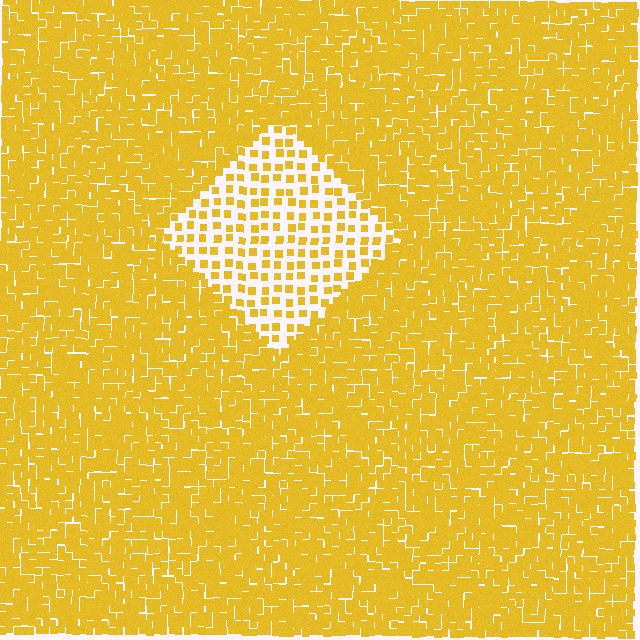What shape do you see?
I see a diamond.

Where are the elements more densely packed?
The elements are more densely packed outside the diamond boundary.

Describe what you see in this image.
The image contains small yellow elements arranged at two different densities. A diamond-shaped region is visible where the elements are less densely packed than the surrounding area.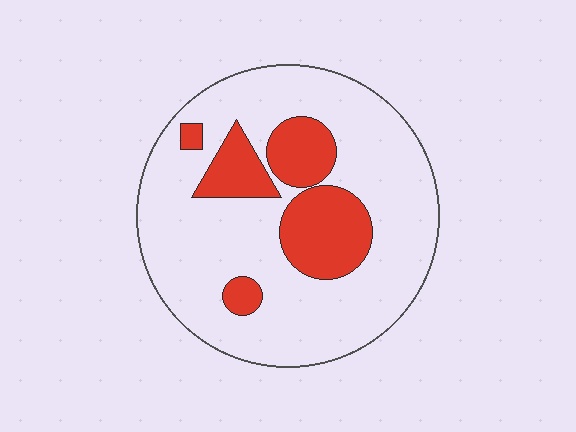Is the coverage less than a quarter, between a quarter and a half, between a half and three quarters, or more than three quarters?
Less than a quarter.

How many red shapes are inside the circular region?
5.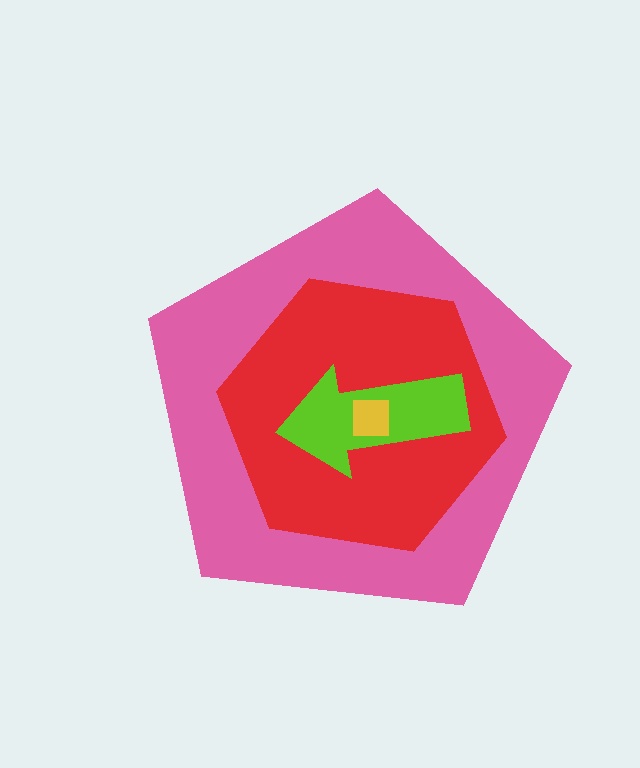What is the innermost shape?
The yellow square.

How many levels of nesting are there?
4.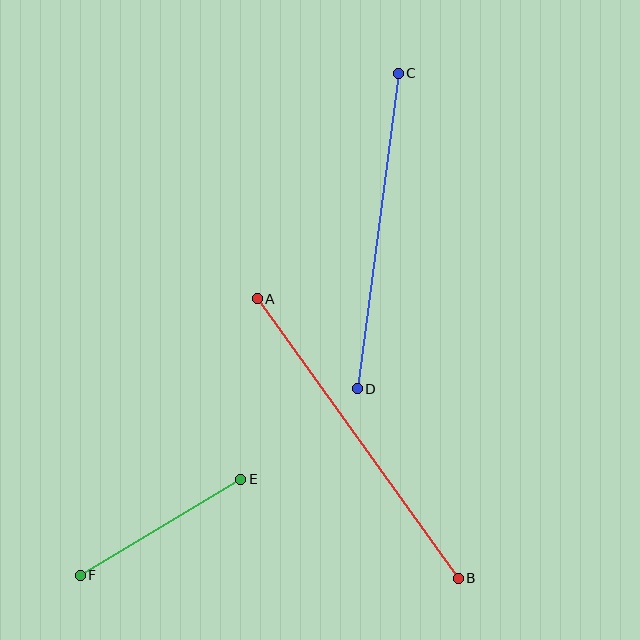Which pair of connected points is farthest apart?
Points A and B are farthest apart.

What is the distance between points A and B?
The distance is approximately 344 pixels.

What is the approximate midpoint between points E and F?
The midpoint is at approximately (161, 527) pixels.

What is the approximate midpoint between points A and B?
The midpoint is at approximately (358, 439) pixels.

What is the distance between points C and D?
The distance is approximately 318 pixels.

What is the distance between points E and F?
The distance is approximately 187 pixels.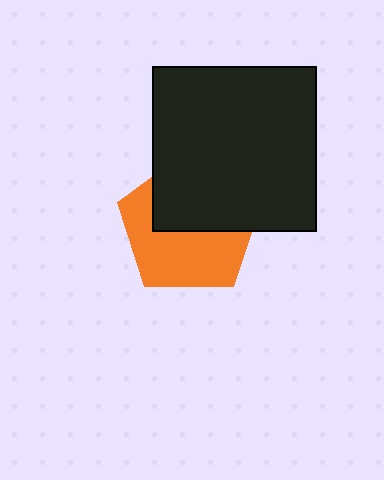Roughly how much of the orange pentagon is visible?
About half of it is visible (roughly 53%).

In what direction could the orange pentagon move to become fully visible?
The orange pentagon could move down. That would shift it out from behind the black square entirely.